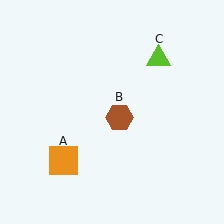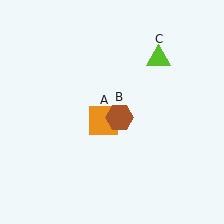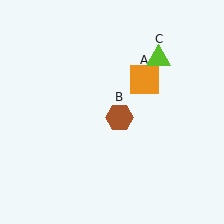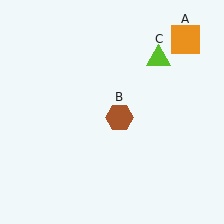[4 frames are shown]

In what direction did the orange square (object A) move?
The orange square (object A) moved up and to the right.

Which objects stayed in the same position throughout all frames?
Brown hexagon (object B) and lime triangle (object C) remained stationary.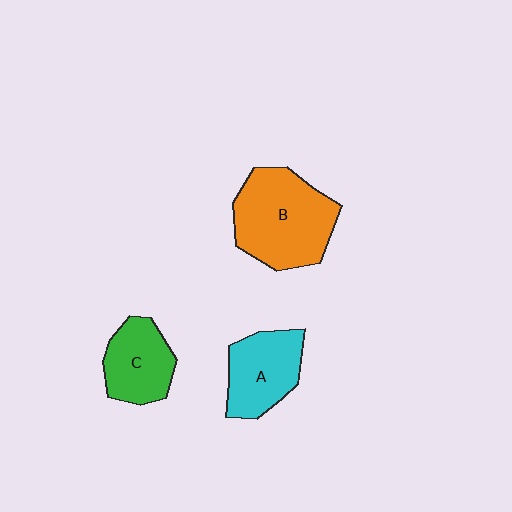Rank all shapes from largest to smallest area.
From largest to smallest: B (orange), A (cyan), C (green).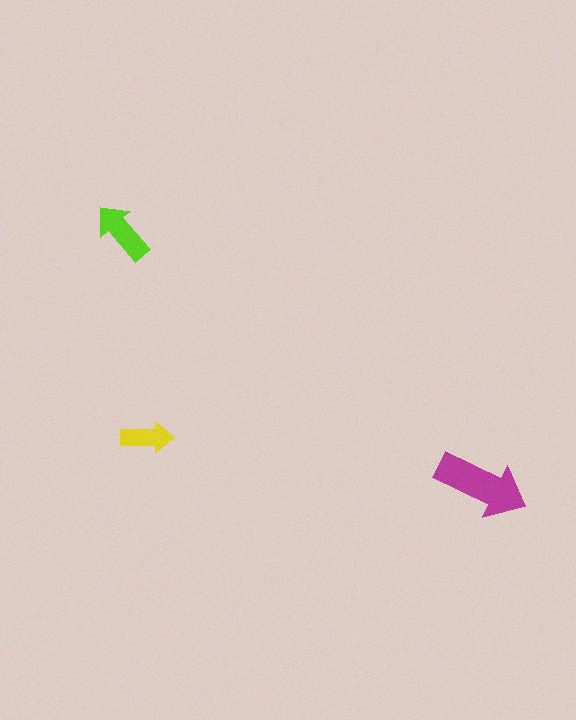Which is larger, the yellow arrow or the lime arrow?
The lime one.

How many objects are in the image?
There are 3 objects in the image.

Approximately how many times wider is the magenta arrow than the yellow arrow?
About 2 times wider.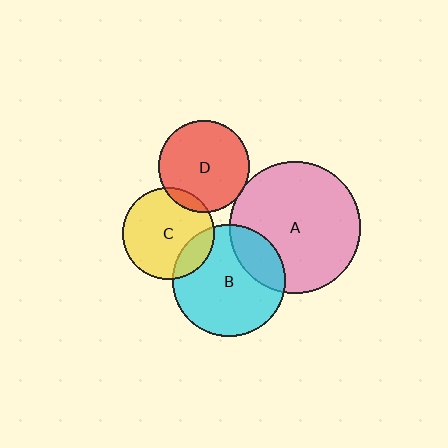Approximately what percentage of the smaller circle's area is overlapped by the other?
Approximately 10%.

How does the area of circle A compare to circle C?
Approximately 2.0 times.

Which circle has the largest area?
Circle A (pink).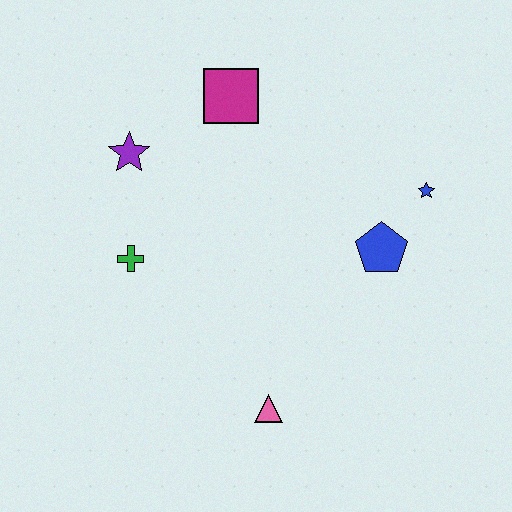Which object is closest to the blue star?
The blue pentagon is closest to the blue star.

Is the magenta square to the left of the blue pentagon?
Yes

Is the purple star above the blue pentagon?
Yes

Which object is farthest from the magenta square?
The pink triangle is farthest from the magenta square.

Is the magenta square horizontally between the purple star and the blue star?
Yes